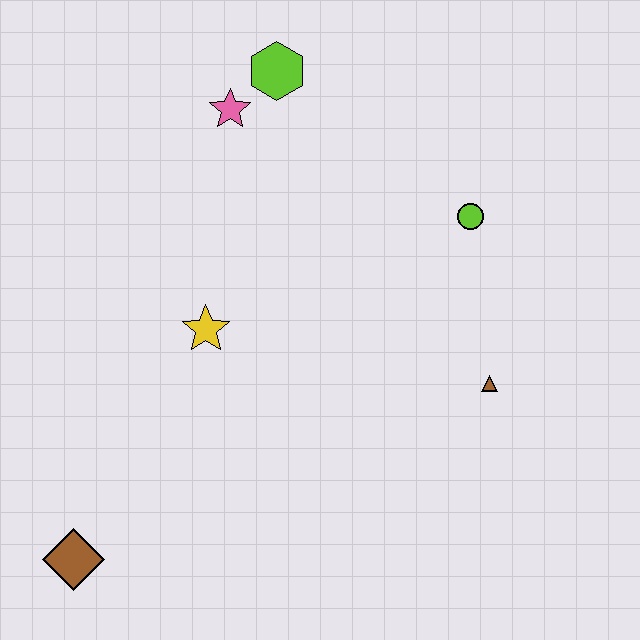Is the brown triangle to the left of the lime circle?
No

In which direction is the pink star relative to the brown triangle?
The pink star is above the brown triangle.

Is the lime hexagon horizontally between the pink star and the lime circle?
Yes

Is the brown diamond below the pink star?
Yes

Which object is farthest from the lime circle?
The brown diamond is farthest from the lime circle.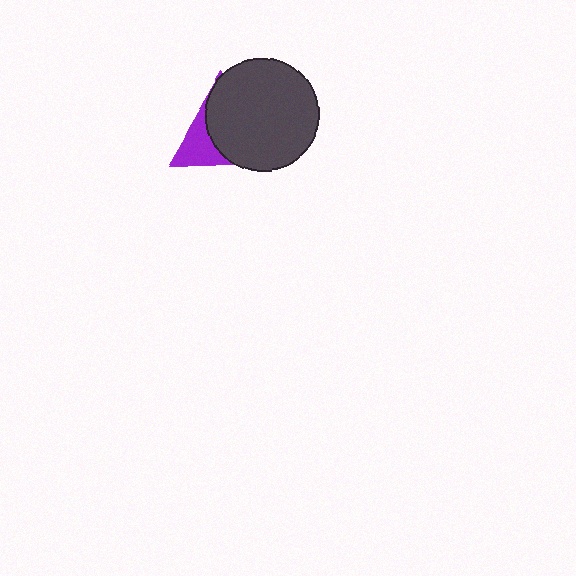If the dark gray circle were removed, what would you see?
You would see the complete purple triangle.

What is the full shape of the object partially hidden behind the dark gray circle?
The partially hidden object is a purple triangle.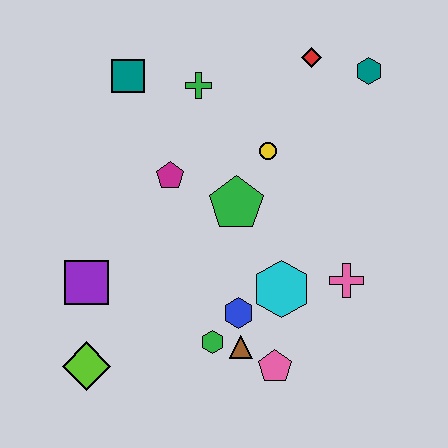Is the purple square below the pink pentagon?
No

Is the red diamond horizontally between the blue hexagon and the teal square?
No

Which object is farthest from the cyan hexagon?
The teal square is farthest from the cyan hexagon.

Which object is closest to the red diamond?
The teal hexagon is closest to the red diamond.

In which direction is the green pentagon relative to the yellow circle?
The green pentagon is below the yellow circle.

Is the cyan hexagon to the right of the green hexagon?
Yes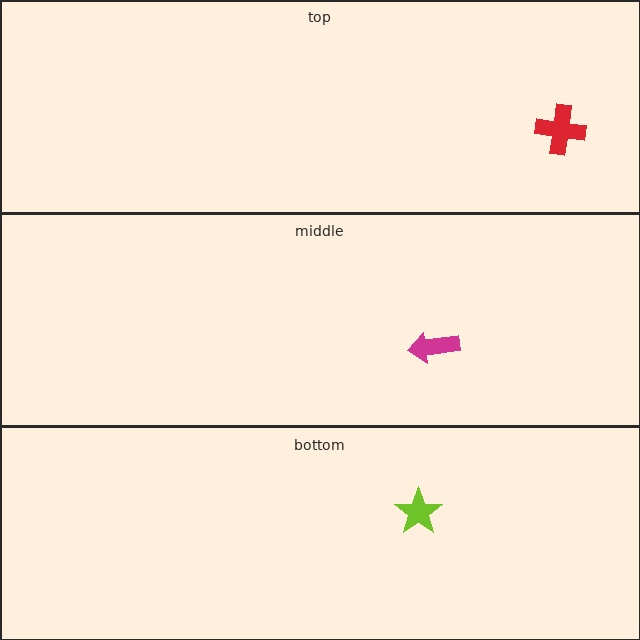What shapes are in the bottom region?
The lime star.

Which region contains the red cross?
The top region.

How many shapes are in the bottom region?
1.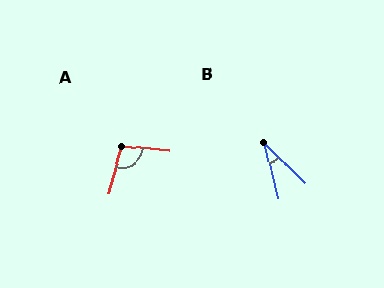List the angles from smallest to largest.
B (31°), A (99°).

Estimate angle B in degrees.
Approximately 31 degrees.